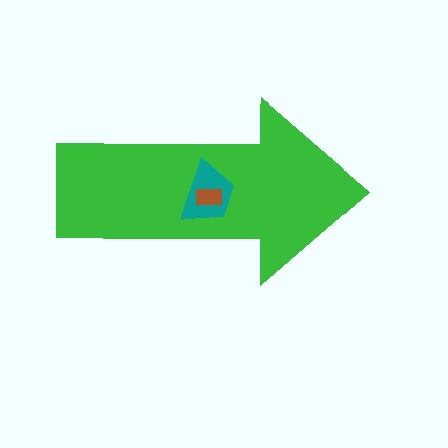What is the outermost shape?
The green arrow.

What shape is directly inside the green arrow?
The teal trapezoid.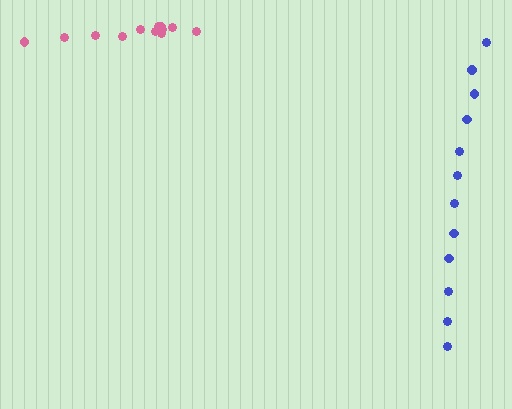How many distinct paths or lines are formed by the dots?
There are 2 distinct paths.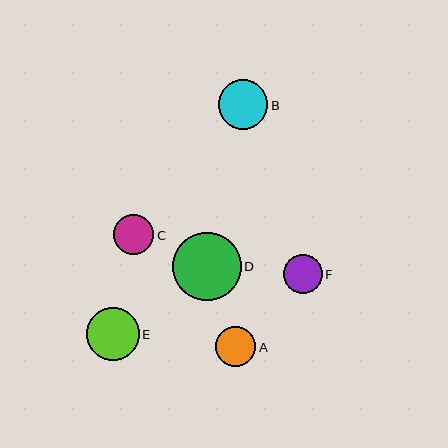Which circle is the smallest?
Circle F is the smallest with a size of approximately 39 pixels.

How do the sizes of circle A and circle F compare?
Circle A and circle F are approximately the same size.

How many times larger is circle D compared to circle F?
Circle D is approximately 1.8 times the size of circle F.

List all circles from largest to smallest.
From largest to smallest: D, E, B, C, A, F.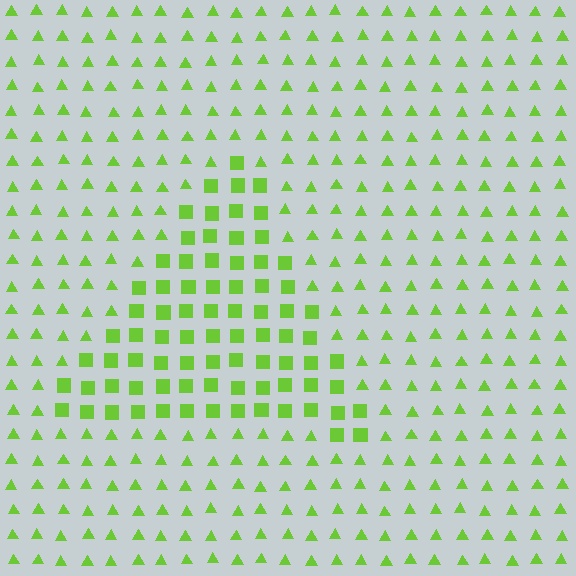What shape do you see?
I see a triangle.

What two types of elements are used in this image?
The image uses squares inside the triangle region and triangles outside it.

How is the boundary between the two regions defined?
The boundary is defined by a change in element shape: squares inside vs. triangles outside. All elements share the same color and spacing.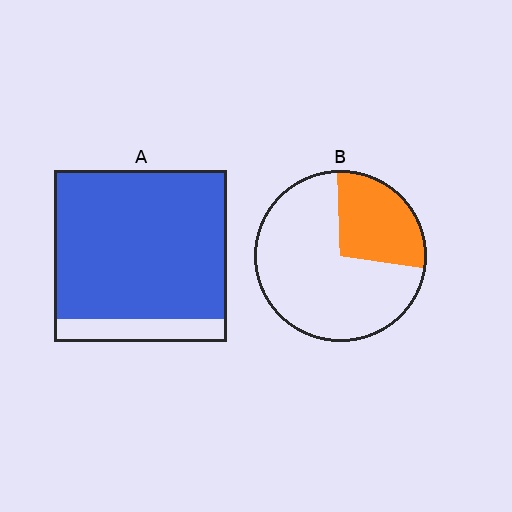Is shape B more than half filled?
No.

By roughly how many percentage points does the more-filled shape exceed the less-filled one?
By roughly 60 percentage points (A over B).